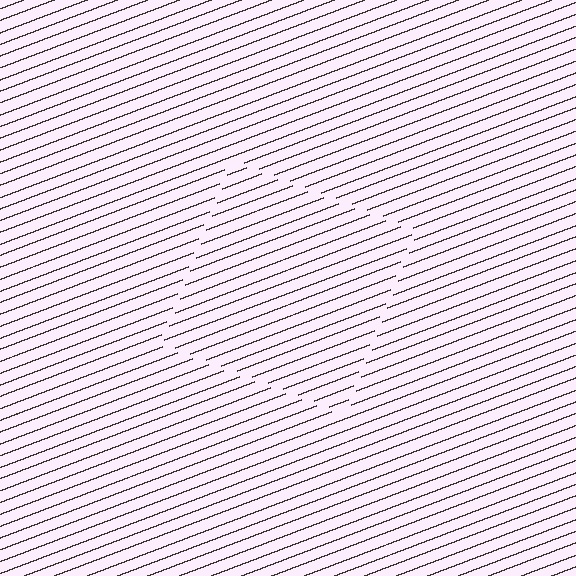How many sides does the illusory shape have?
4 sides — the line-ends trace a square.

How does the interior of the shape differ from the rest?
The interior of the shape contains the same grating, shifted by half a period — the contour is defined by the phase discontinuity where line-ends from the inner and outer gratings abut.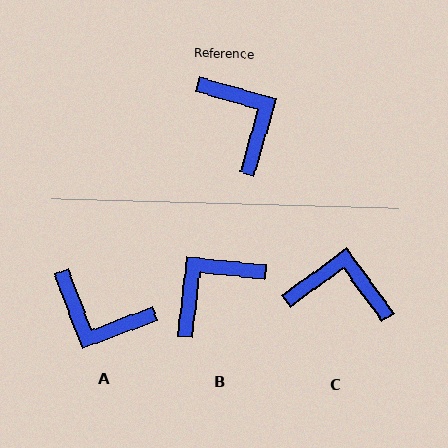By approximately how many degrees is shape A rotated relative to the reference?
Approximately 143 degrees clockwise.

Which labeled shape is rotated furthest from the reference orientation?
A, about 143 degrees away.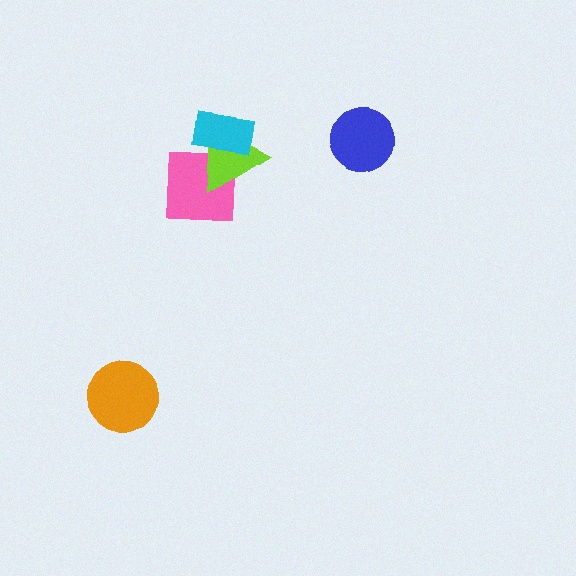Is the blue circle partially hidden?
No, no other shape covers it.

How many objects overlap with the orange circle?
0 objects overlap with the orange circle.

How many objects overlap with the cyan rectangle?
1 object overlaps with the cyan rectangle.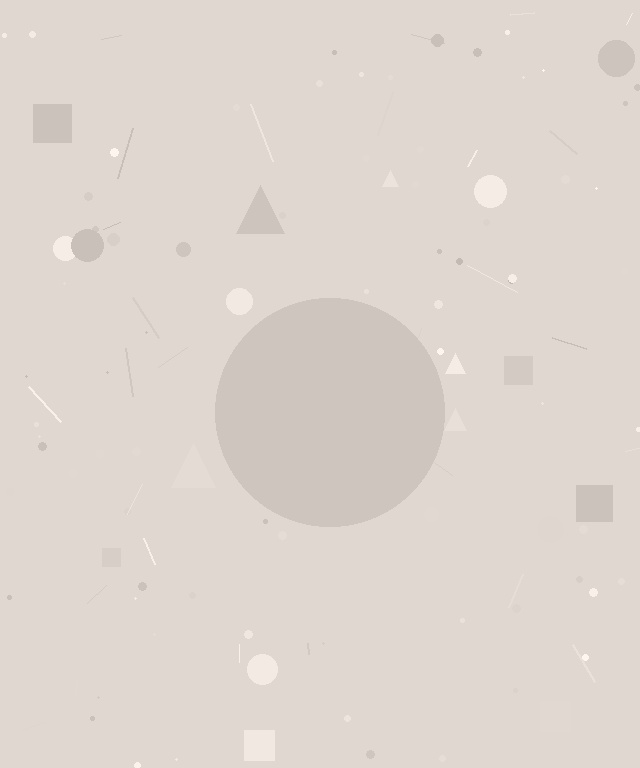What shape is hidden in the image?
A circle is hidden in the image.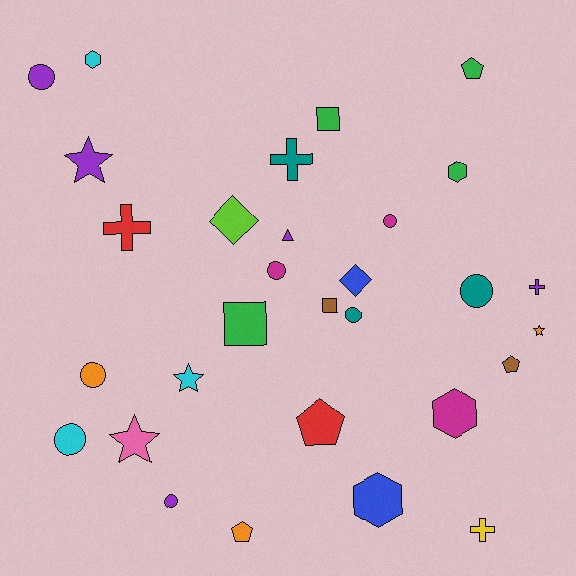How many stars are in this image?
There are 4 stars.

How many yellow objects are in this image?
There is 1 yellow object.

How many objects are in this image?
There are 30 objects.